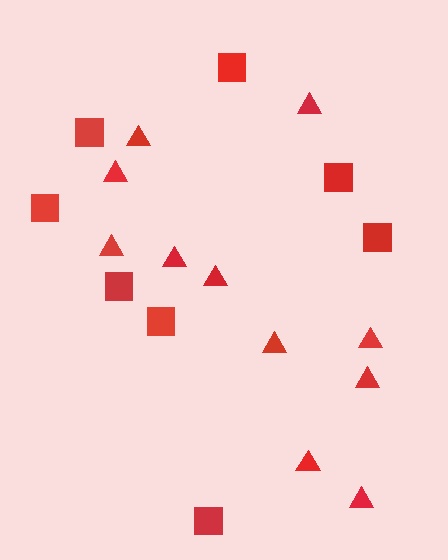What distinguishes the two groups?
There are 2 groups: one group of triangles (11) and one group of squares (8).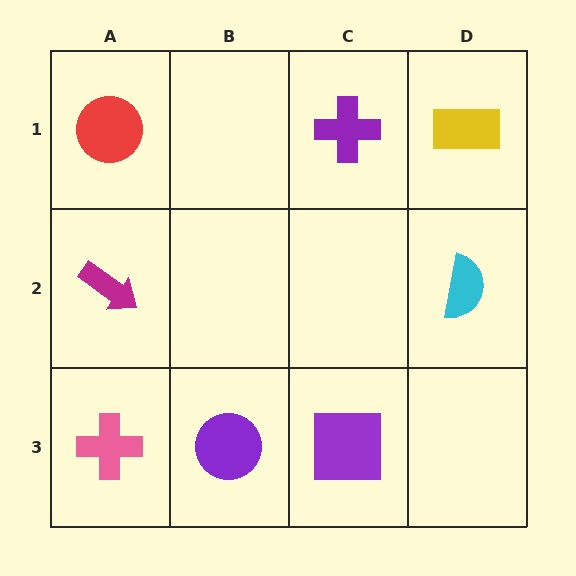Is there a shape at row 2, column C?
No, that cell is empty.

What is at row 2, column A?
A magenta arrow.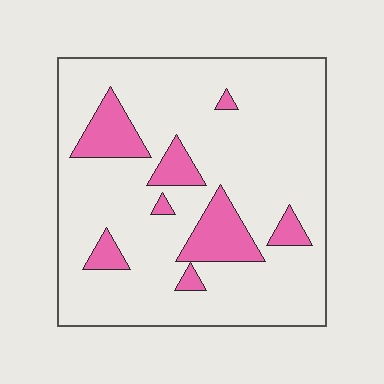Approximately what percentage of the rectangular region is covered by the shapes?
Approximately 15%.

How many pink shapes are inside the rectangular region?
8.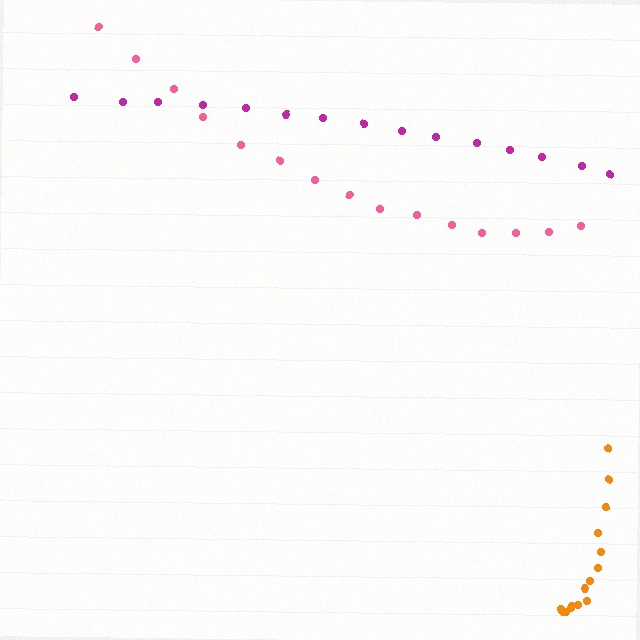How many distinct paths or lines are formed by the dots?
There are 3 distinct paths.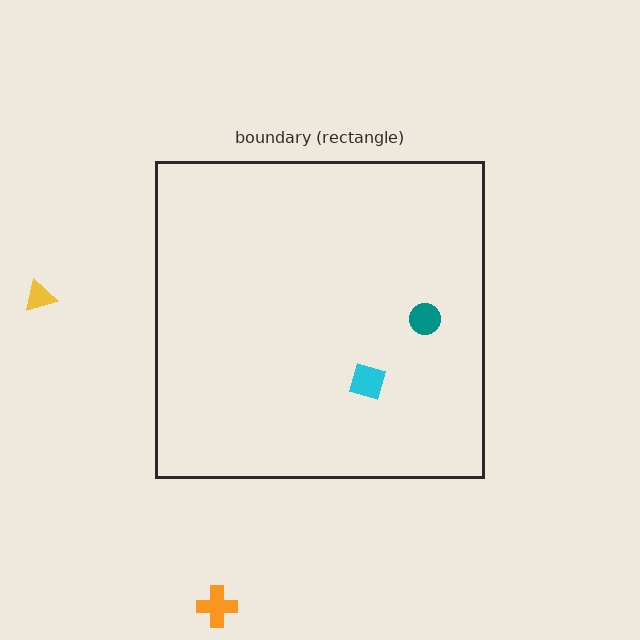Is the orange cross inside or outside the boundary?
Outside.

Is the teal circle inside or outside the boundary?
Inside.